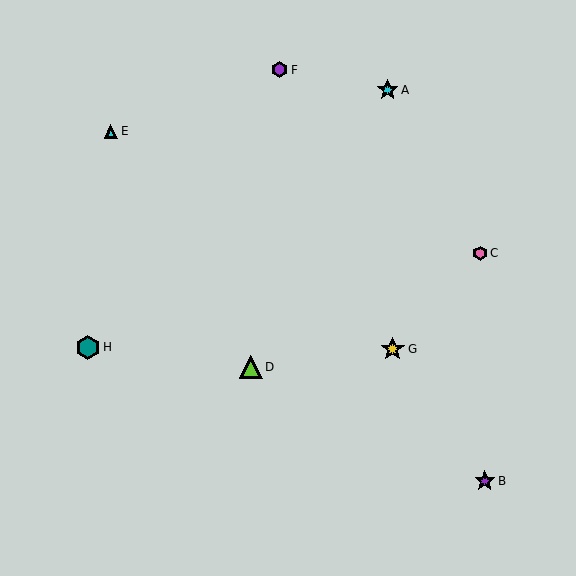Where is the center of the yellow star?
The center of the yellow star is at (393, 349).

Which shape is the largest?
The teal hexagon (labeled H) is the largest.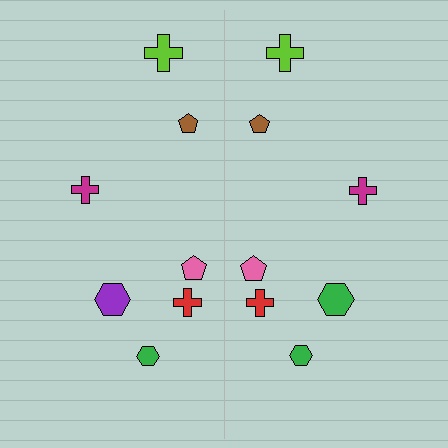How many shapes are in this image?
There are 14 shapes in this image.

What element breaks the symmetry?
The green hexagon on the right side breaks the symmetry — its mirror counterpart is purple.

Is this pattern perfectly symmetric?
No, the pattern is not perfectly symmetric. The green hexagon on the right side breaks the symmetry — its mirror counterpart is purple.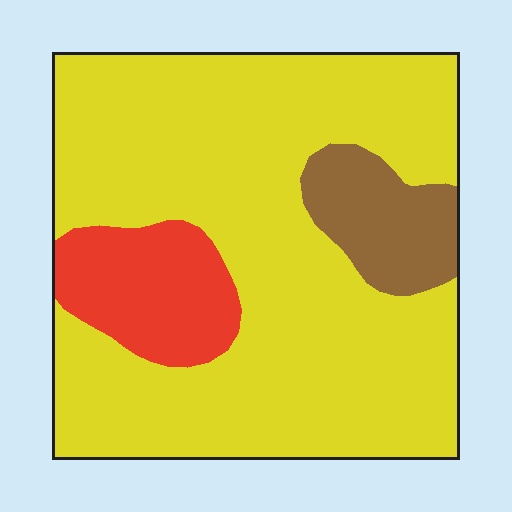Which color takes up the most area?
Yellow, at roughly 75%.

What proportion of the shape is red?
Red covers around 15% of the shape.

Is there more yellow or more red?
Yellow.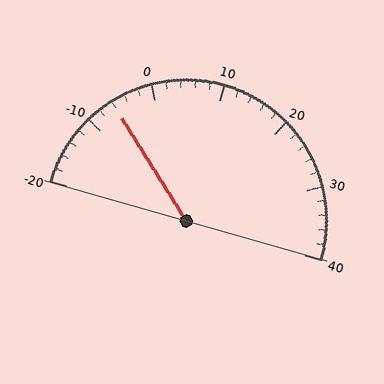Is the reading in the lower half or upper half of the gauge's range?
The reading is in the lower half of the range (-20 to 40).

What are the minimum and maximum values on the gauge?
The gauge ranges from -20 to 40.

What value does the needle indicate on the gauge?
The needle indicates approximately -6.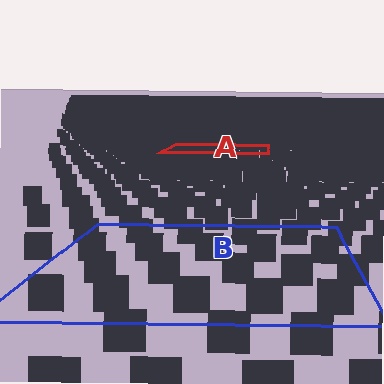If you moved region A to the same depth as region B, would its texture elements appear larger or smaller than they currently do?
They would appear larger. At a closer depth, the same texture elements are projected at a bigger on-screen size.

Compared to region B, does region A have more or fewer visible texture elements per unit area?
Region A has more texture elements per unit area — they are packed more densely because it is farther away.